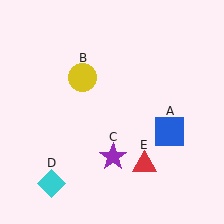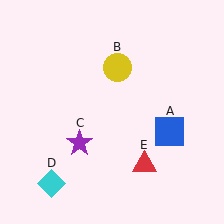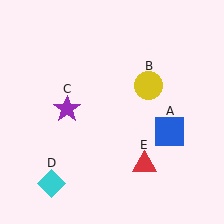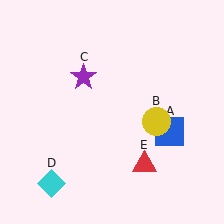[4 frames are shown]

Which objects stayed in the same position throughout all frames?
Blue square (object A) and cyan diamond (object D) and red triangle (object E) remained stationary.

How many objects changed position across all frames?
2 objects changed position: yellow circle (object B), purple star (object C).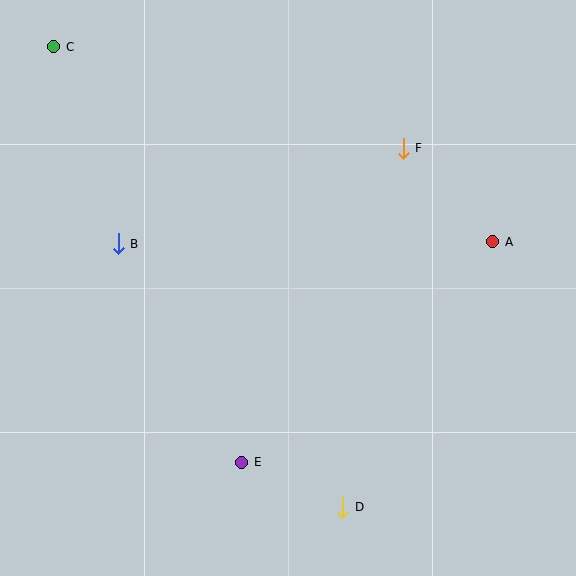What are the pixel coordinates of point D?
Point D is at (343, 507).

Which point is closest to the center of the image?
Point B at (118, 244) is closest to the center.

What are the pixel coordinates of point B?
Point B is at (118, 244).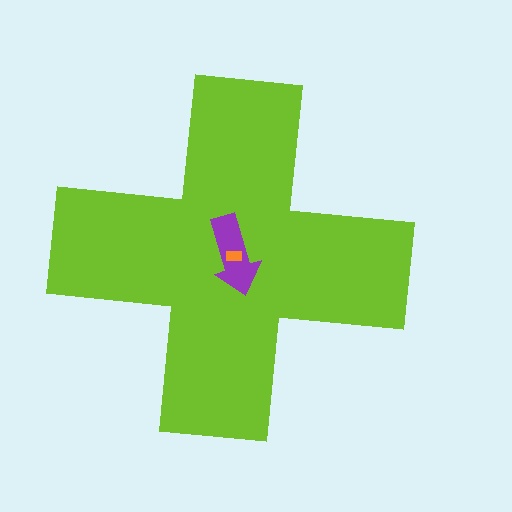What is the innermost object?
The orange rectangle.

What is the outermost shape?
The lime cross.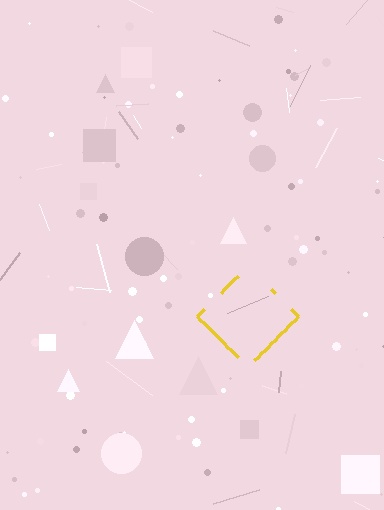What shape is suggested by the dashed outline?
The dashed outline suggests a diamond.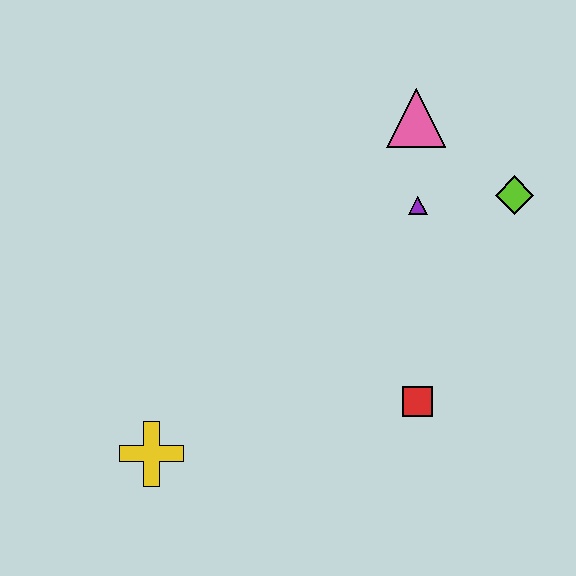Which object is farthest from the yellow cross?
The lime diamond is farthest from the yellow cross.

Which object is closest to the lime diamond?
The purple triangle is closest to the lime diamond.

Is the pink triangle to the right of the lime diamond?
No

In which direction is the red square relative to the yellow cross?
The red square is to the right of the yellow cross.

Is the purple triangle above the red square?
Yes